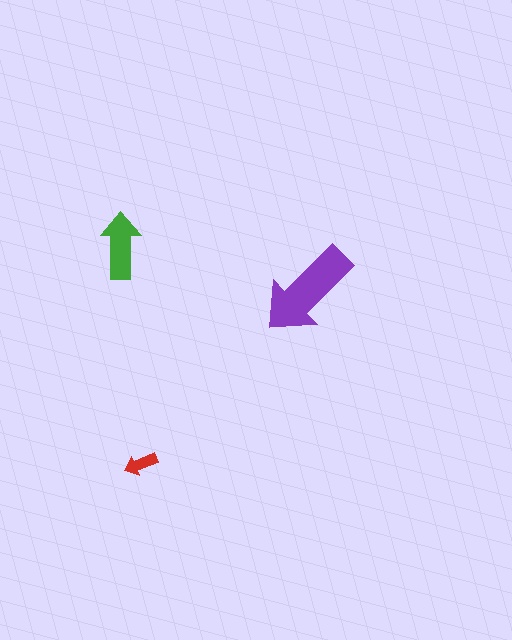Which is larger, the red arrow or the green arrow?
The green one.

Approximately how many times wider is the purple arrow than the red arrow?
About 3 times wider.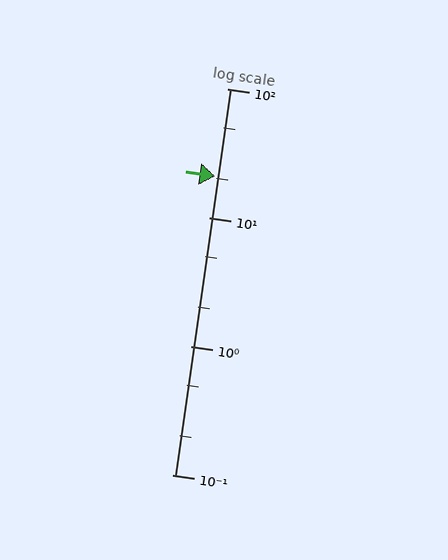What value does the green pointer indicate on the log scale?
The pointer indicates approximately 21.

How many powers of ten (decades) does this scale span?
The scale spans 3 decades, from 0.1 to 100.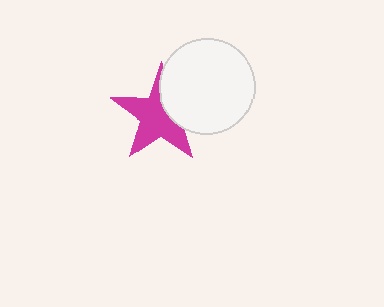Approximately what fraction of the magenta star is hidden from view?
Roughly 32% of the magenta star is hidden behind the white circle.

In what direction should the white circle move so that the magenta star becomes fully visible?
The white circle should move right. That is the shortest direction to clear the overlap and leave the magenta star fully visible.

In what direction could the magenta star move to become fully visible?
The magenta star could move left. That would shift it out from behind the white circle entirely.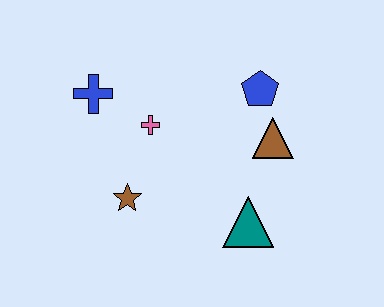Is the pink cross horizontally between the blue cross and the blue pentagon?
Yes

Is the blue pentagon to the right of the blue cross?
Yes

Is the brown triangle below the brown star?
No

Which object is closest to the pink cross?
The blue cross is closest to the pink cross.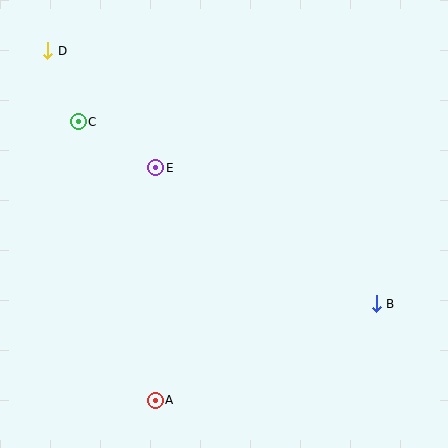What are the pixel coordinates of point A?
Point A is at (155, 400).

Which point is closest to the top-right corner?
Point B is closest to the top-right corner.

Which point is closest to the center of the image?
Point E at (156, 168) is closest to the center.